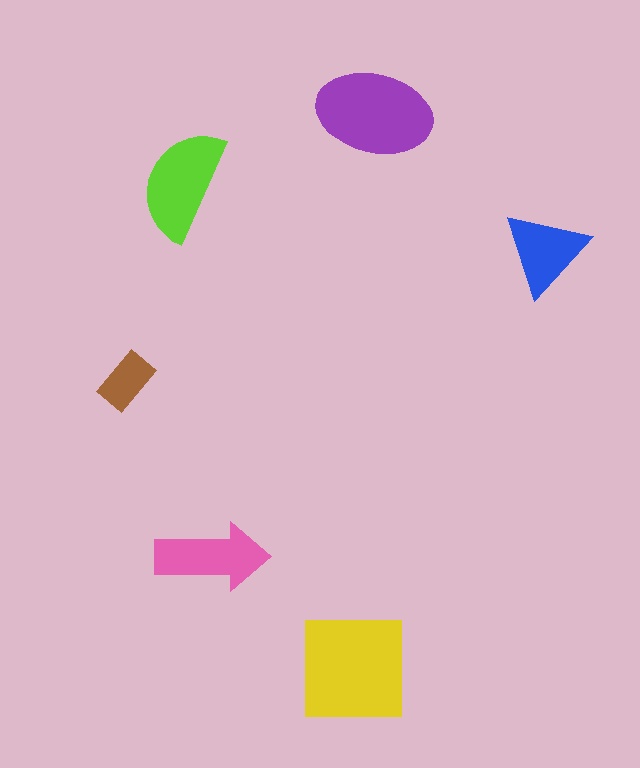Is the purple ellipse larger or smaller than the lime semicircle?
Larger.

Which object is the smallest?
The brown rectangle.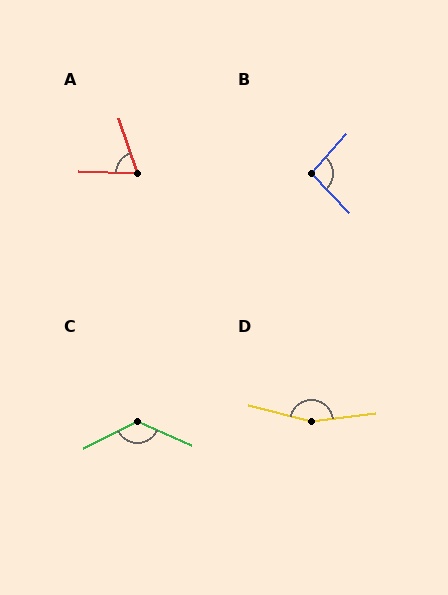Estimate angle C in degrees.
Approximately 129 degrees.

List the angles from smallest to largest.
A (69°), B (94°), C (129°), D (160°).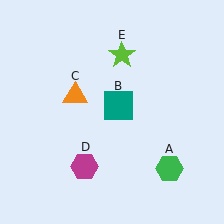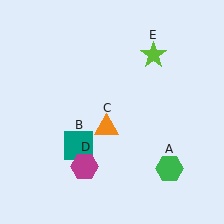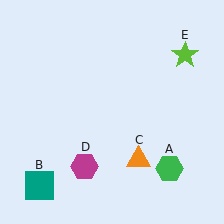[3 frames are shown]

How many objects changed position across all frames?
3 objects changed position: teal square (object B), orange triangle (object C), lime star (object E).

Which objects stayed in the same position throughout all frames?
Green hexagon (object A) and magenta hexagon (object D) remained stationary.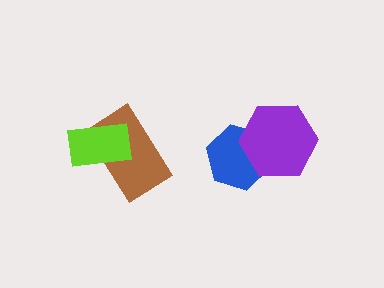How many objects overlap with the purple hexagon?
1 object overlaps with the purple hexagon.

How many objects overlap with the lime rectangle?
1 object overlaps with the lime rectangle.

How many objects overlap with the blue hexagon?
1 object overlaps with the blue hexagon.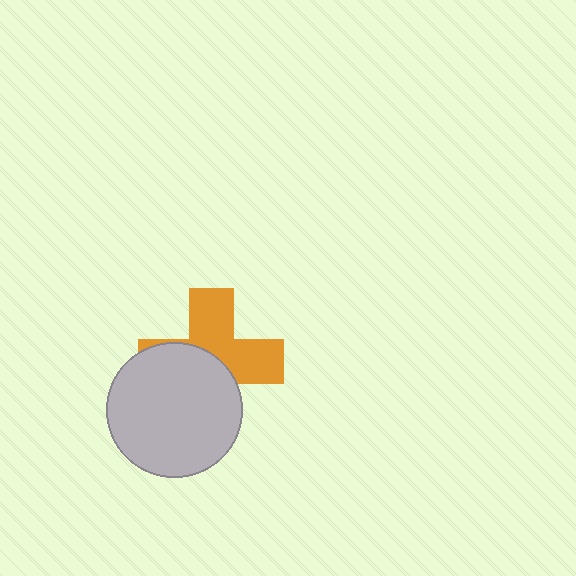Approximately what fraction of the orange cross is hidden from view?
Roughly 51% of the orange cross is hidden behind the light gray circle.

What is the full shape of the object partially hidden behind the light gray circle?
The partially hidden object is an orange cross.